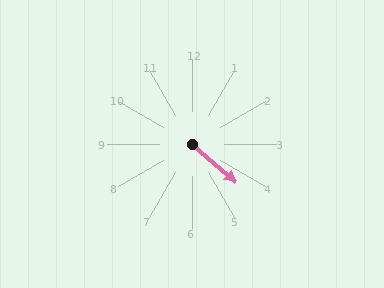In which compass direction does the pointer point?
Southeast.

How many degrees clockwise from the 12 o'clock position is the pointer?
Approximately 131 degrees.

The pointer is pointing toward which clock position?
Roughly 4 o'clock.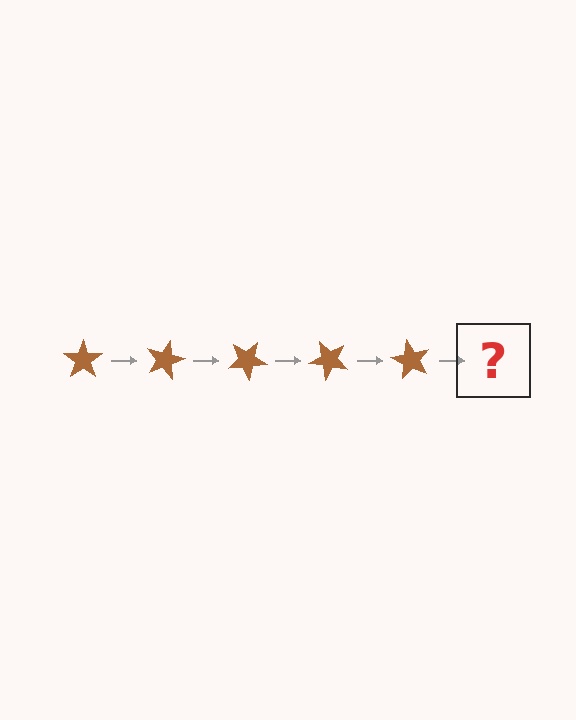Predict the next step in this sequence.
The next step is a brown star rotated 75 degrees.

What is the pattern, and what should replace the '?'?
The pattern is that the star rotates 15 degrees each step. The '?' should be a brown star rotated 75 degrees.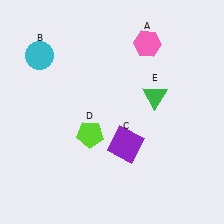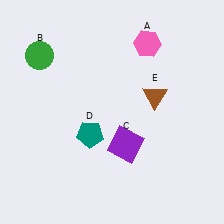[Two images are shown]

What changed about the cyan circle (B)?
In Image 1, B is cyan. In Image 2, it changed to green.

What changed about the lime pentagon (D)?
In Image 1, D is lime. In Image 2, it changed to teal.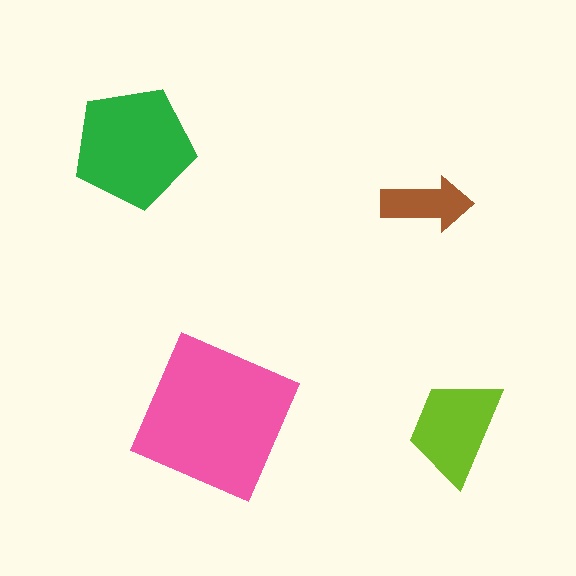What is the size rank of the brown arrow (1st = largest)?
4th.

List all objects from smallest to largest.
The brown arrow, the lime trapezoid, the green pentagon, the pink square.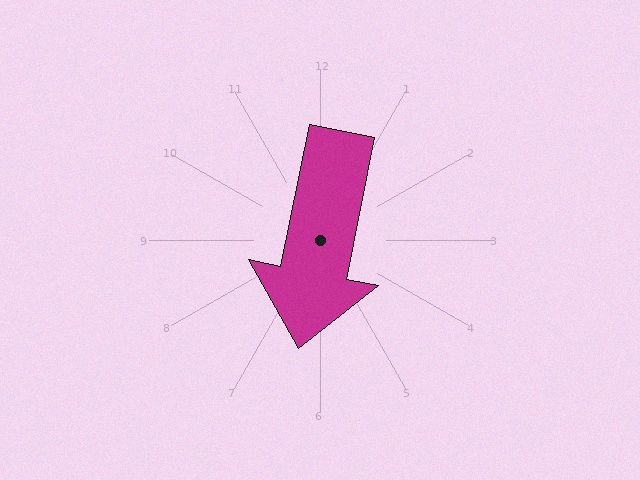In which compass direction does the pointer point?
South.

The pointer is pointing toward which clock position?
Roughly 6 o'clock.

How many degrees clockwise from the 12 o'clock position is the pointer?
Approximately 191 degrees.